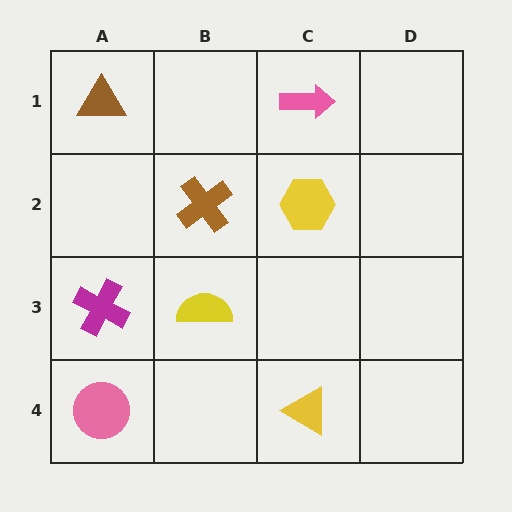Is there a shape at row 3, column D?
No, that cell is empty.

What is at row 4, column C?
A yellow triangle.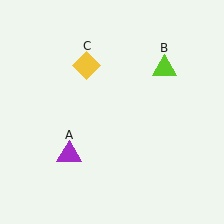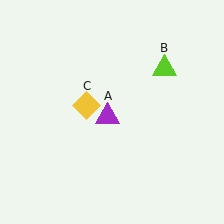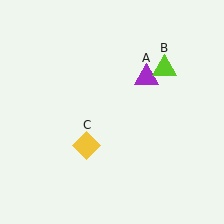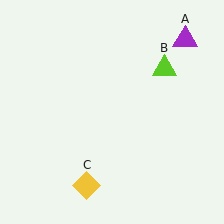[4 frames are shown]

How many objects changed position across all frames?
2 objects changed position: purple triangle (object A), yellow diamond (object C).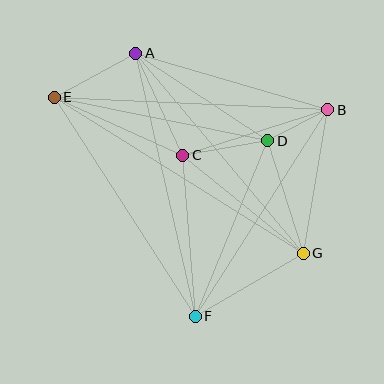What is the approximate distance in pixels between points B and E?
The distance between B and E is approximately 274 pixels.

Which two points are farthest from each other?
Points E and G are farthest from each other.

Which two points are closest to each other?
Points B and D are closest to each other.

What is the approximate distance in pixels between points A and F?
The distance between A and F is approximately 270 pixels.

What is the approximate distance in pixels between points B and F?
The distance between B and F is approximately 245 pixels.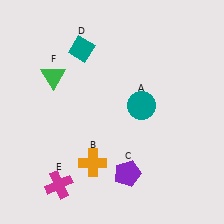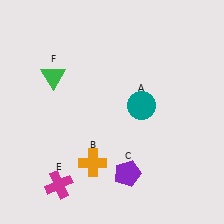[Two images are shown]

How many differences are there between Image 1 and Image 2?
There is 1 difference between the two images.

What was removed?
The teal diamond (D) was removed in Image 2.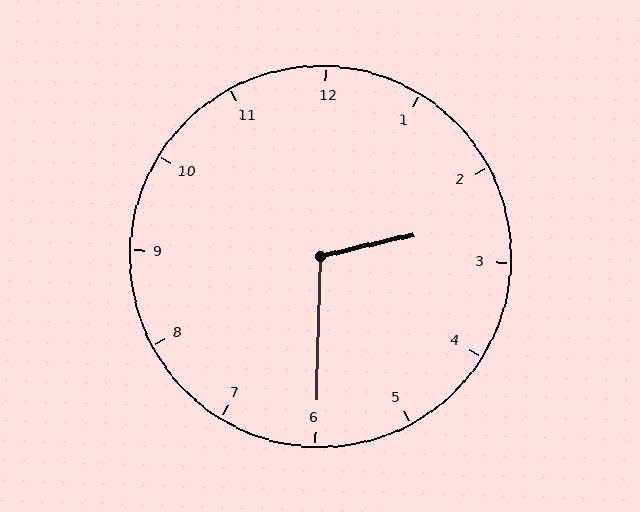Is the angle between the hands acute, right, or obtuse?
It is obtuse.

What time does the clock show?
2:30.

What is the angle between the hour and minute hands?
Approximately 105 degrees.